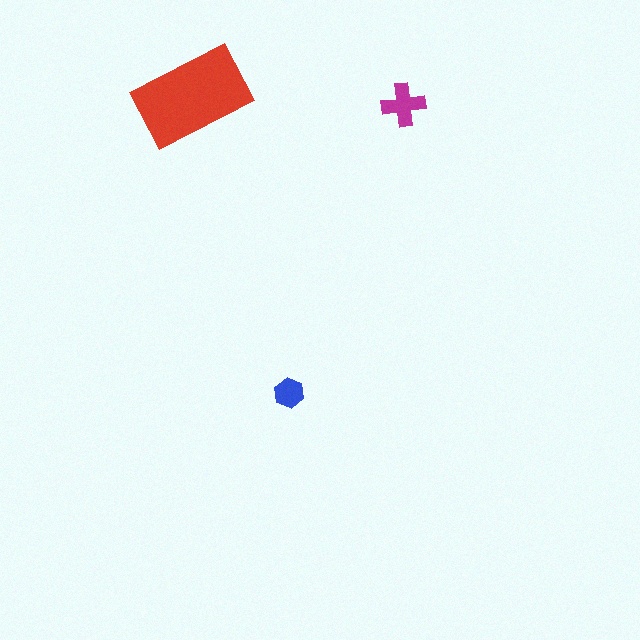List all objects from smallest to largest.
The blue hexagon, the magenta cross, the red rectangle.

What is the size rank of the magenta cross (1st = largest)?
2nd.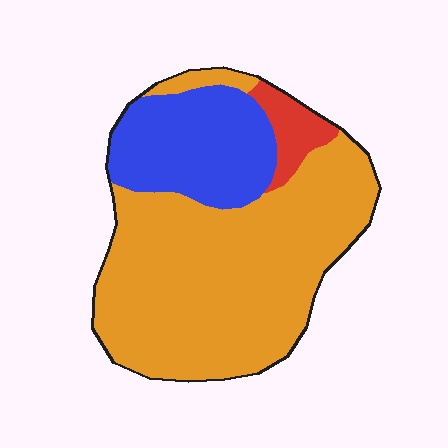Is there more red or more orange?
Orange.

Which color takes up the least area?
Red, at roughly 5%.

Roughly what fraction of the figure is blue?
Blue covers 25% of the figure.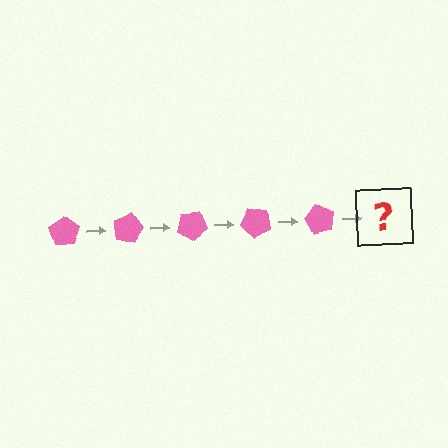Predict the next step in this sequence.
The next step is a pink pentagon rotated 75 degrees.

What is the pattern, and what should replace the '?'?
The pattern is that the pentagon rotates 15 degrees each step. The '?' should be a pink pentagon rotated 75 degrees.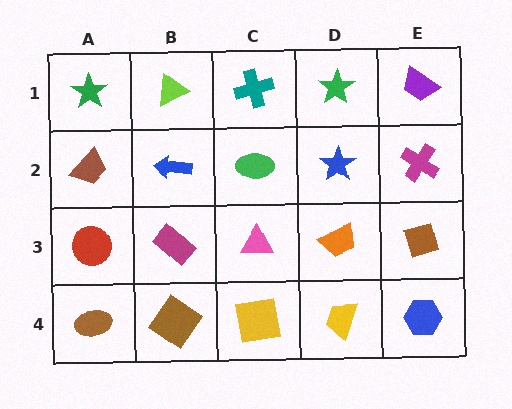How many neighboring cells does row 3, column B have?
4.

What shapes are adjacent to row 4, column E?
A brown diamond (row 3, column E), a yellow trapezoid (row 4, column D).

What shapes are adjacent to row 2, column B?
A lime triangle (row 1, column B), a magenta rectangle (row 3, column B), a brown trapezoid (row 2, column A), a green ellipse (row 2, column C).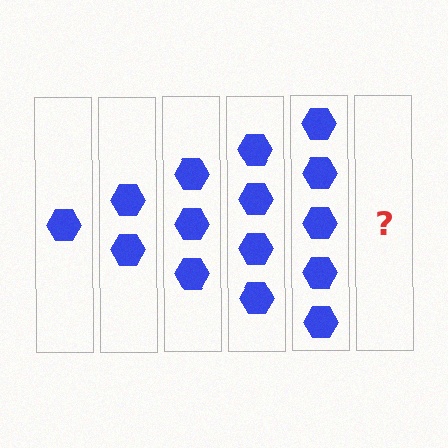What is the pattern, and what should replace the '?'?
The pattern is that each step adds one more hexagon. The '?' should be 6 hexagons.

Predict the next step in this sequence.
The next step is 6 hexagons.